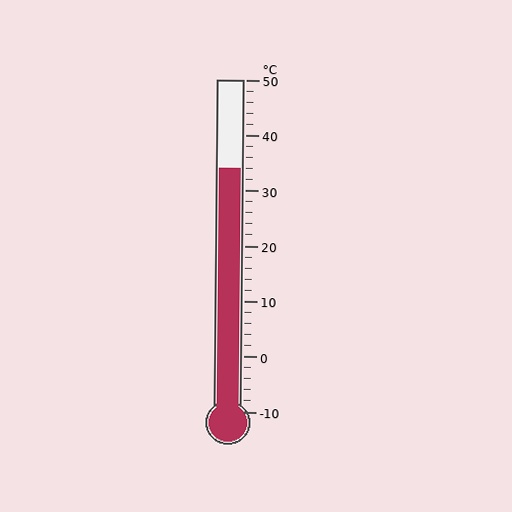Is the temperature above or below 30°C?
The temperature is above 30°C.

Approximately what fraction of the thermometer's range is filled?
The thermometer is filled to approximately 75% of its range.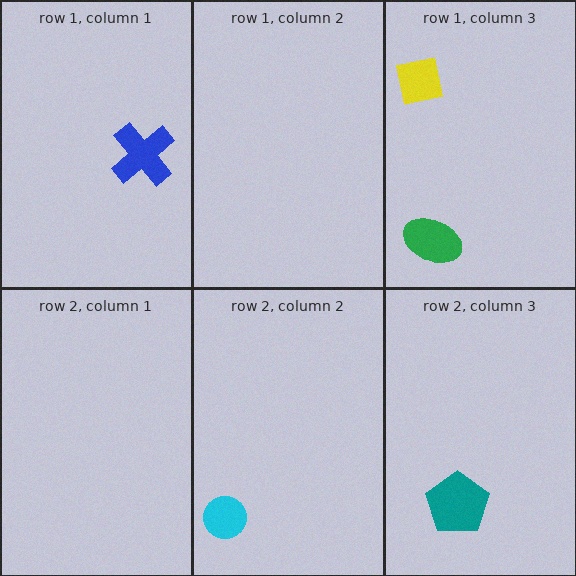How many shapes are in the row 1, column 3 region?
2.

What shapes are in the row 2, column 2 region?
The cyan circle.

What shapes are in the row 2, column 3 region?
The teal pentagon.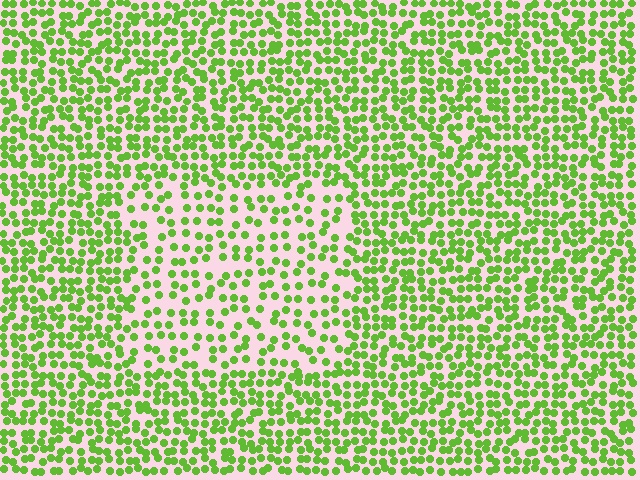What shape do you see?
I see a rectangle.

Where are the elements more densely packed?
The elements are more densely packed outside the rectangle boundary.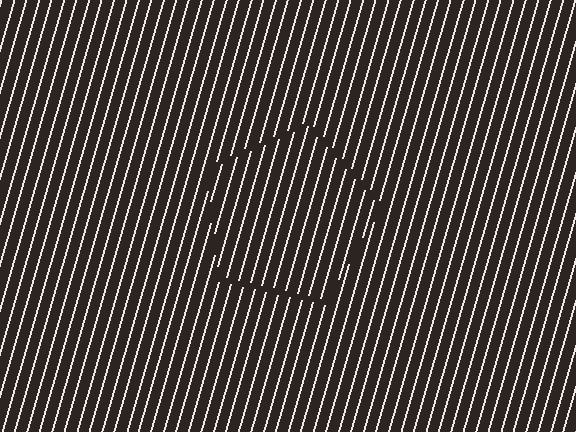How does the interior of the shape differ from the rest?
The interior of the shape contains the same grating, shifted by half a period — the contour is defined by the phase discontinuity where line-ends from the inner and outer gratings abut.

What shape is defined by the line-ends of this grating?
An illusory pentagon. The interior of the shape contains the same grating, shifted by half a period — the contour is defined by the phase discontinuity where line-ends from the inner and outer gratings abut.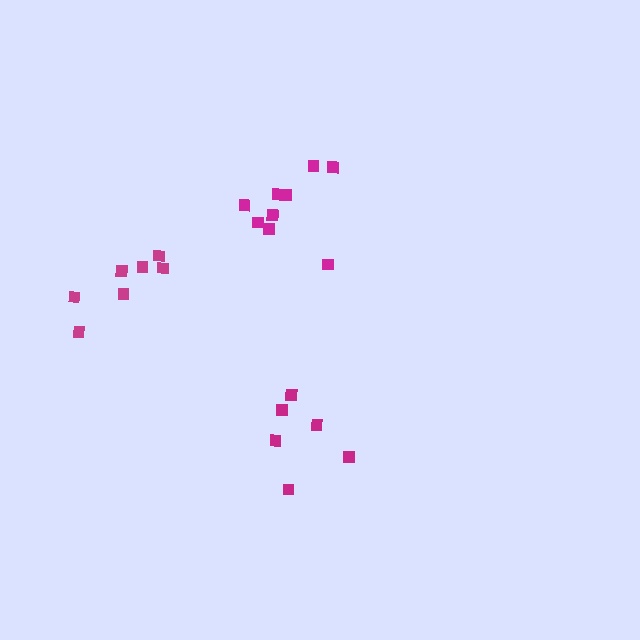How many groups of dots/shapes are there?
There are 3 groups.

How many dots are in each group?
Group 1: 9 dots, Group 2: 7 dots, Group 3: 6 dots (22 total).